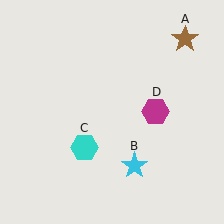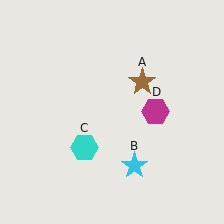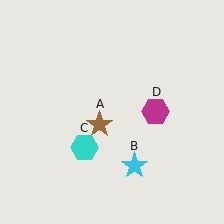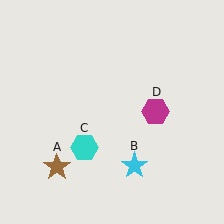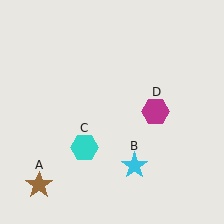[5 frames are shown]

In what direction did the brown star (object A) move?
The brown star (object A) moved down and to the left.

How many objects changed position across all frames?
1 object changed position: brown star (object A).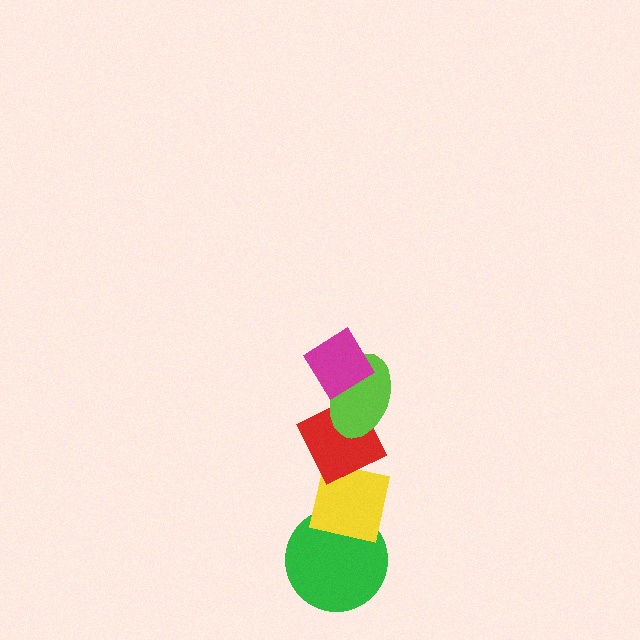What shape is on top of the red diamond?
The lime ellipse is on top of the red diamond.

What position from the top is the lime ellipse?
The lime ellipse is 2nd from the top.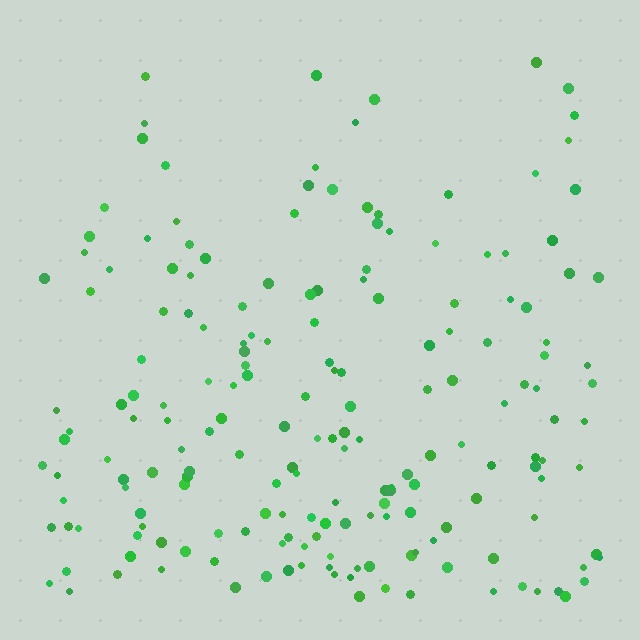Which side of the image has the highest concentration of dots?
The bottom.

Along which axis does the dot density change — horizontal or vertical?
Vertical.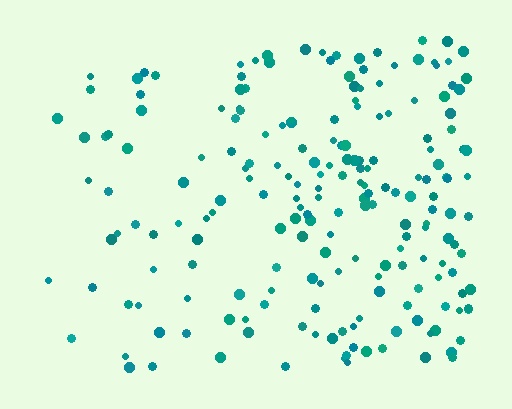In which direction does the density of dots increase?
From left to right, with the right side densest.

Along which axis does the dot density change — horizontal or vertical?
Horizontal.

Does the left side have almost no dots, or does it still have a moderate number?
Still a moderate number, just noticeably fewer than the right.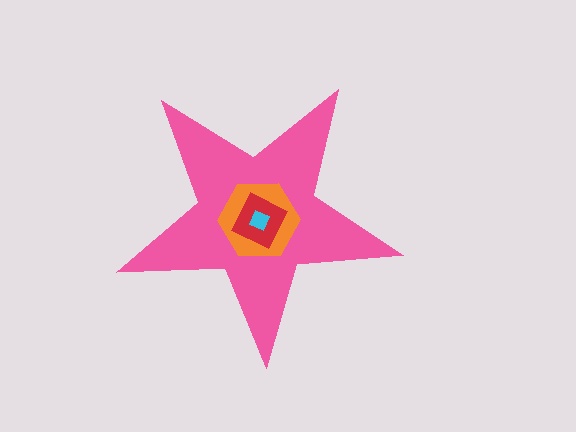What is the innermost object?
The cyan square.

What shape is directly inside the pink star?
The orange hexagon.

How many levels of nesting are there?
4.